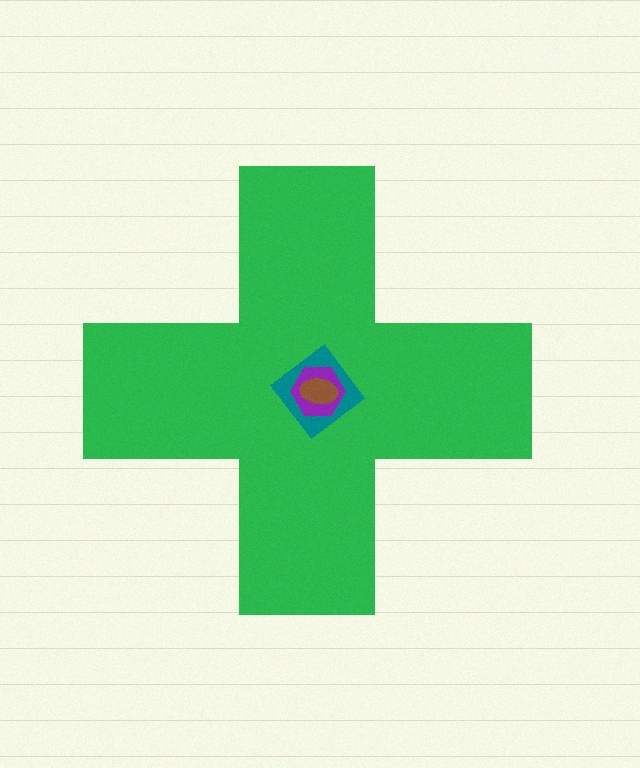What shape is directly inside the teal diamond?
The purple hexagon.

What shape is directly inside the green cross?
The teal diamond.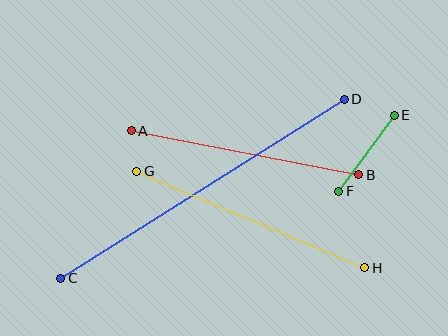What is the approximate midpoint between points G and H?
The midpoint is at approximately (251, 220) pixels.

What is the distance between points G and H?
The distance is approximately 247 pixels.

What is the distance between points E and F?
The distance is approximately 94 pixels.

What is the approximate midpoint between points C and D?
The midpoint is at approximately (203, 189) pixels.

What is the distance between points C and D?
The distance is approximately 335 pixels.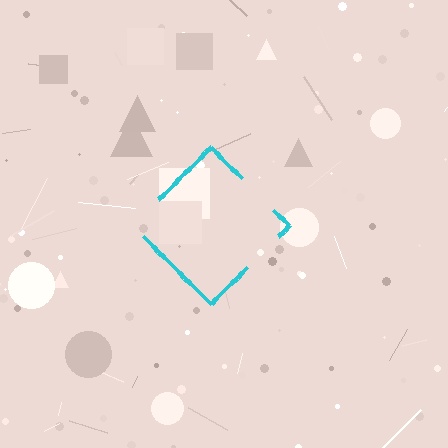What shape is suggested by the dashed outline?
The dashed outline suggests a diamond.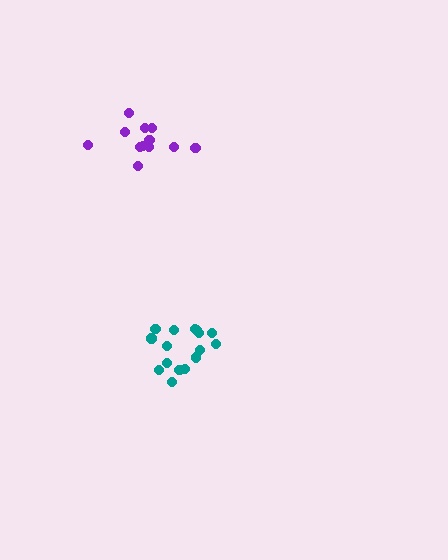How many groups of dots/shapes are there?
There are 2 groups.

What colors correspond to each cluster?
The clusters are colored: purple, teal.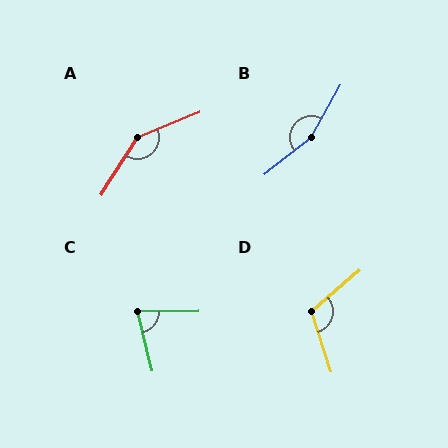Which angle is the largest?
B, at approximately 158 degrees.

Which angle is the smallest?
C, at approximately 77 degrees.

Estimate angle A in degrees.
Approximately 145 degrees.